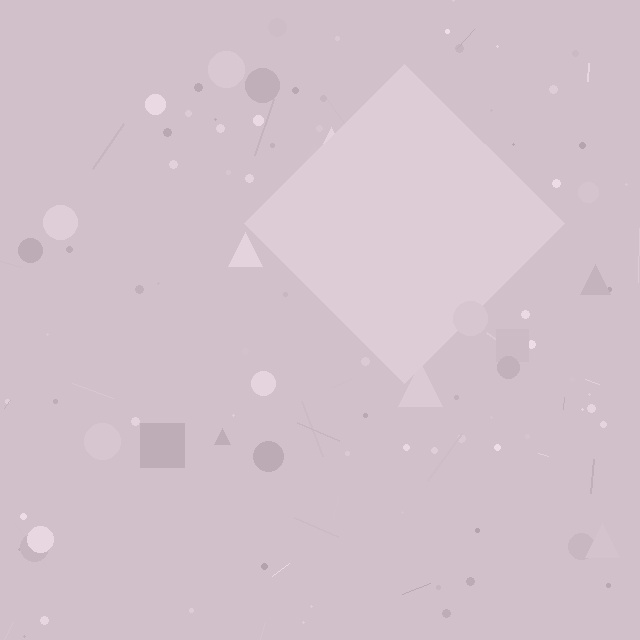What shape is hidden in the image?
A diamond is hidden in the image.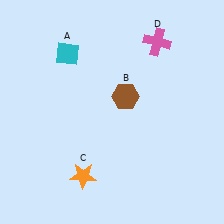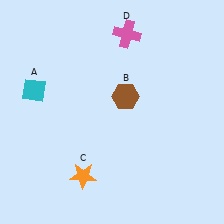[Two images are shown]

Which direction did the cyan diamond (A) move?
The cyan diamond (A) moved down.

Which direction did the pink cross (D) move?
The pink cross (D) moved left.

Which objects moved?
The objects that moved are: the cyan diamond (A), the pink cross (D).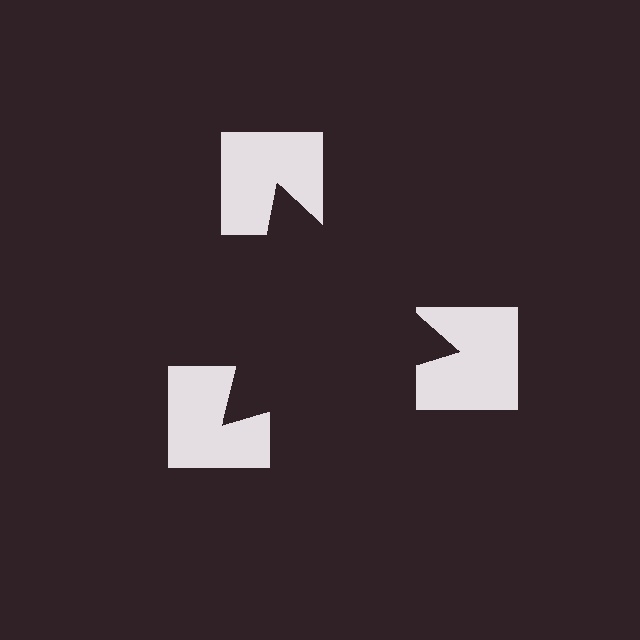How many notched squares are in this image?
There are 3 — one at each vertex of the illusory triangle.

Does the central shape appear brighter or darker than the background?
It typically appears slightly darker than the background, even though no actual brightness change is drawn.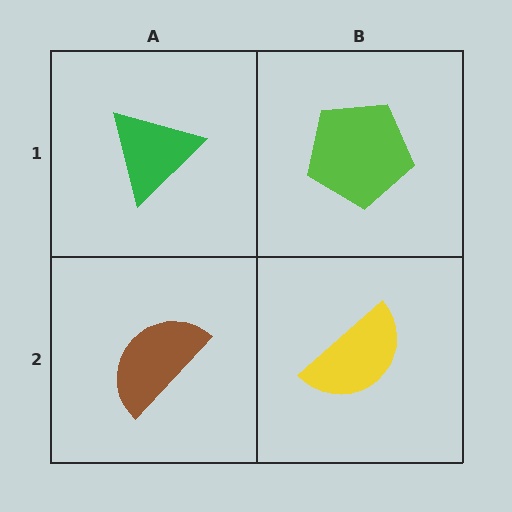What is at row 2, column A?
A brown semicircle.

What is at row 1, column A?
A green triangle.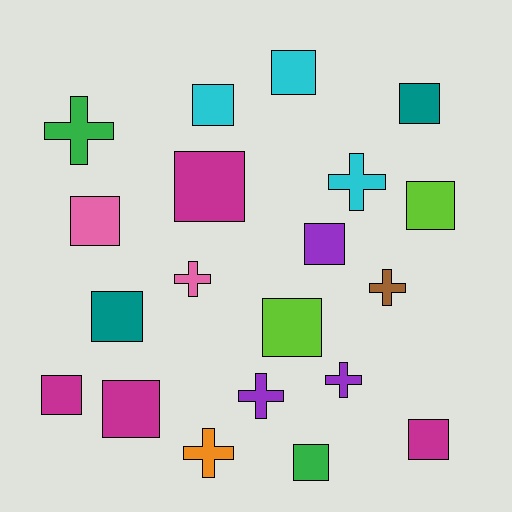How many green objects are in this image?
There are 2 green objects.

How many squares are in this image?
There are 13 squares.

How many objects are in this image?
There are 20 objects.